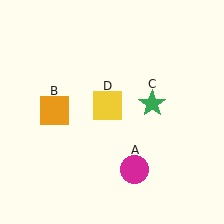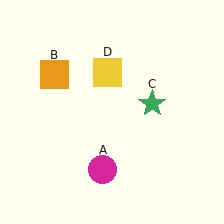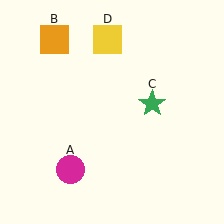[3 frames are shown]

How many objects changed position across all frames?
3 objects changed position: magenta circle (object A), orange square (object B), yellow square (object D).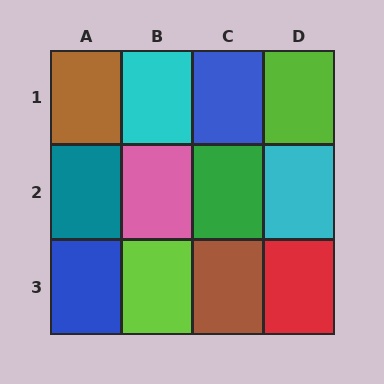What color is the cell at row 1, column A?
Brown.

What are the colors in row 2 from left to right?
Teal, pink, green, cyan.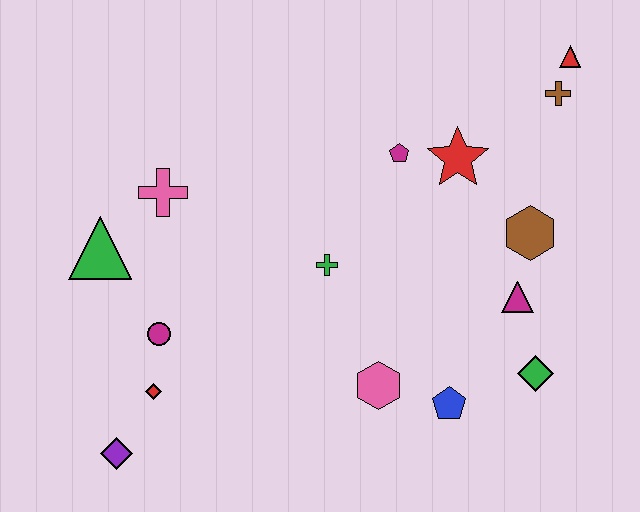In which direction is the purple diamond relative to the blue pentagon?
The purple diamond is to the left of the blue pentagon.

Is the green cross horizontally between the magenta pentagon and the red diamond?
Yes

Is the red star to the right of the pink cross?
Yes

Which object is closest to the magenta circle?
The red diamond is closest to the magenta circle.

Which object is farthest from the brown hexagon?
The purple diamond is farthest from the brown hexagon.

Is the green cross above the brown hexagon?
No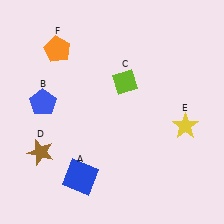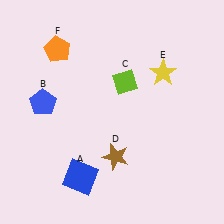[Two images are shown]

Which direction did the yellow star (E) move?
The yellow star (E) moved up.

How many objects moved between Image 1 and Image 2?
2 objects moved between the two images.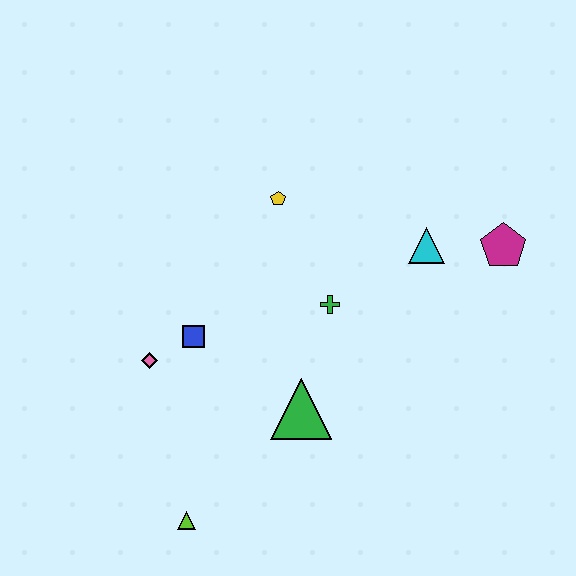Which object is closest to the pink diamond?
The blue square is closest to the pink diamond.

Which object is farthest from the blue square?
The magenta pentagon is farthest from the blue square.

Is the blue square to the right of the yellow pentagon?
No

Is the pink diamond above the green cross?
No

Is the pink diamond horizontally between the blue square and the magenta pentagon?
No